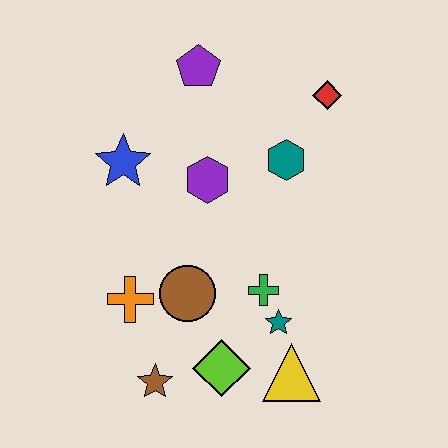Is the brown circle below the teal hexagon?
Yes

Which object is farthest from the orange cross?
The red diamond is farthest from the orange cross.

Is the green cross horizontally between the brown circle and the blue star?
No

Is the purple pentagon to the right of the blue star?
Yes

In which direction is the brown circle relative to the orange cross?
The brown circle is to the right of the orange cross.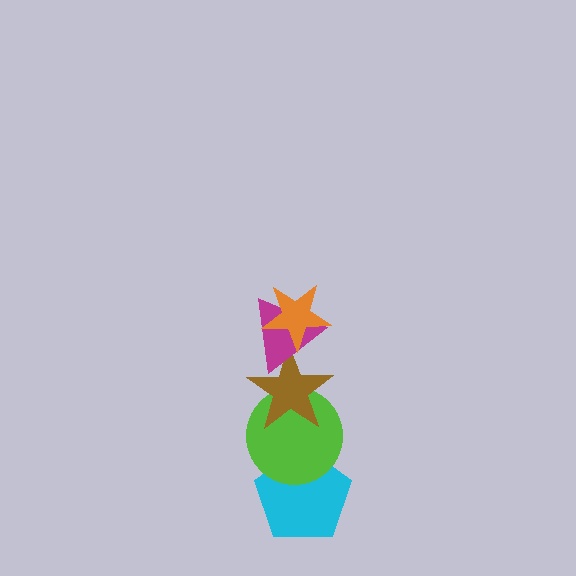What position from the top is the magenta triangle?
The magenta triangle is 2nd from the top.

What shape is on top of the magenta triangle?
The orange star is on top of the magenta triangle.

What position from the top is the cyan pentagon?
The cyan pentagon is 5th from the top.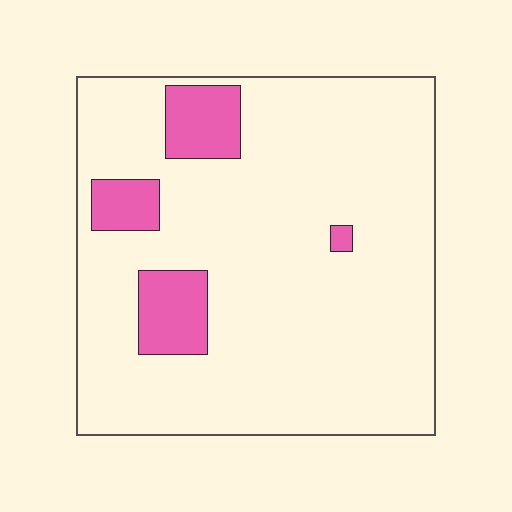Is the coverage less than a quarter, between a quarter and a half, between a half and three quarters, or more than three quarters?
Less than a quarter.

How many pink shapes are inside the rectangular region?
4.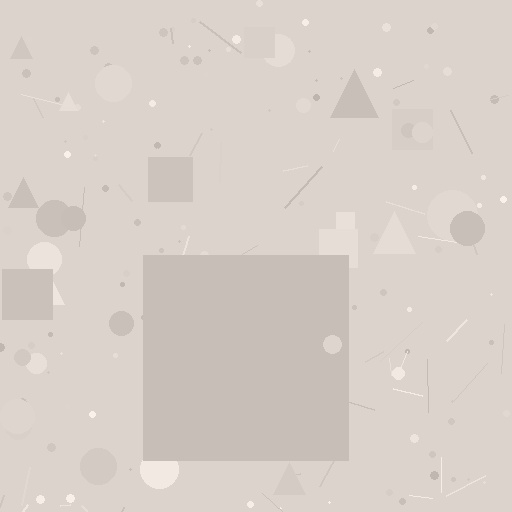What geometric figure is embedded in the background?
A square is embedded in the background.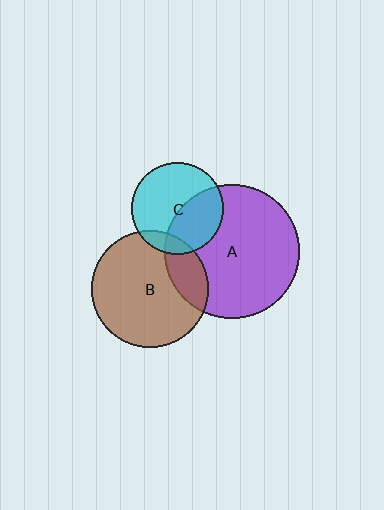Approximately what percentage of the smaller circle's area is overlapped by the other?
Approximately 40%.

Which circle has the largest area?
Circle A (purple).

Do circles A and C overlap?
Yes.